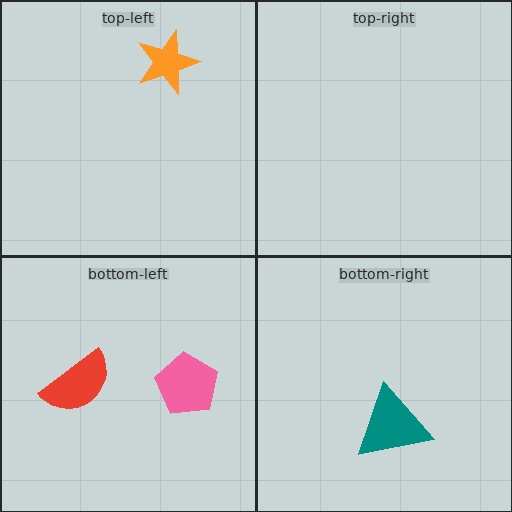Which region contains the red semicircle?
The bottom-left region.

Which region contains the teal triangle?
The bottom-right region.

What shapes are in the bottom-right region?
The teal triangle.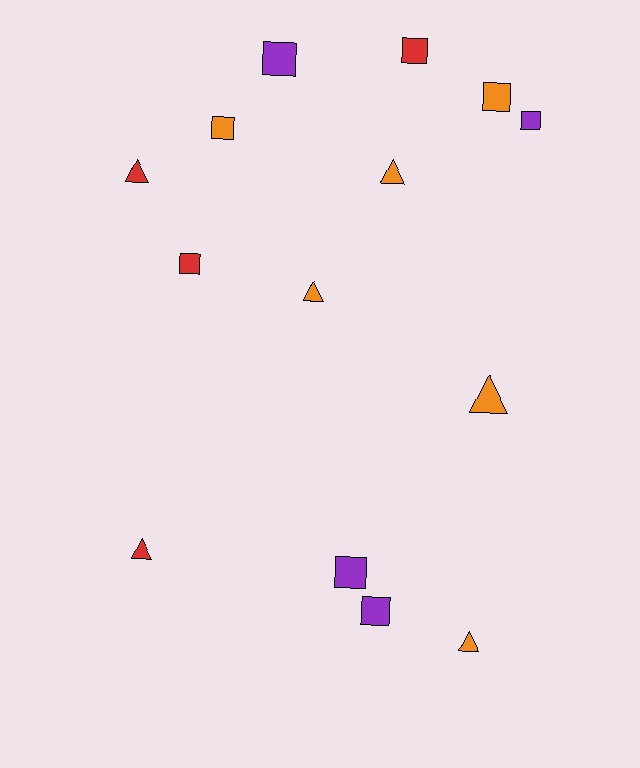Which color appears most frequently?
Orange, with 6 objects.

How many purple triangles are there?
There are no purple triangles.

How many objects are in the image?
There are 14 objects.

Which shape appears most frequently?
Square, with 8 objects.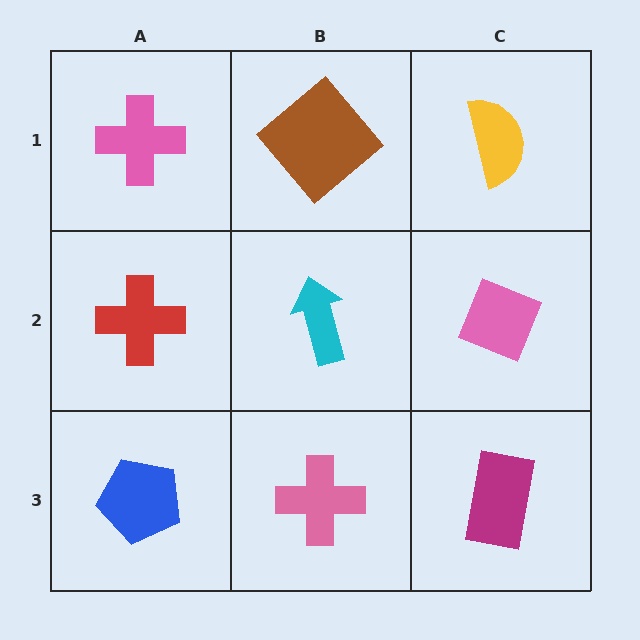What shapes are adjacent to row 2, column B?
A brown diamond (row 1, column B), a pink cross (row 3, column B), a red cross (row 2, column A), a pink diamond (row 2, column C).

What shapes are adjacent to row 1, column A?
A red cross (row 2, column A), a brown diamond (row 1, column B).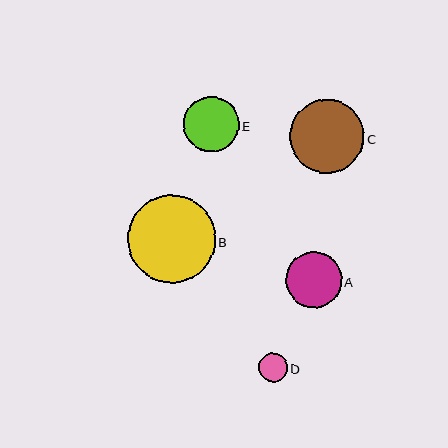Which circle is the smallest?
Circle D is the smallest with a size of approximately 29 pixels.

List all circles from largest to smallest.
From largest to smallest: B, C, A, E, D.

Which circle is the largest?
Circle B is the largest with a size of approximately 88 pixels.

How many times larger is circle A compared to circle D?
Circle A is approximately 1.9 times the size of circle D.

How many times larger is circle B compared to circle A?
Circle B is approximately 1.6 times the size of circle A.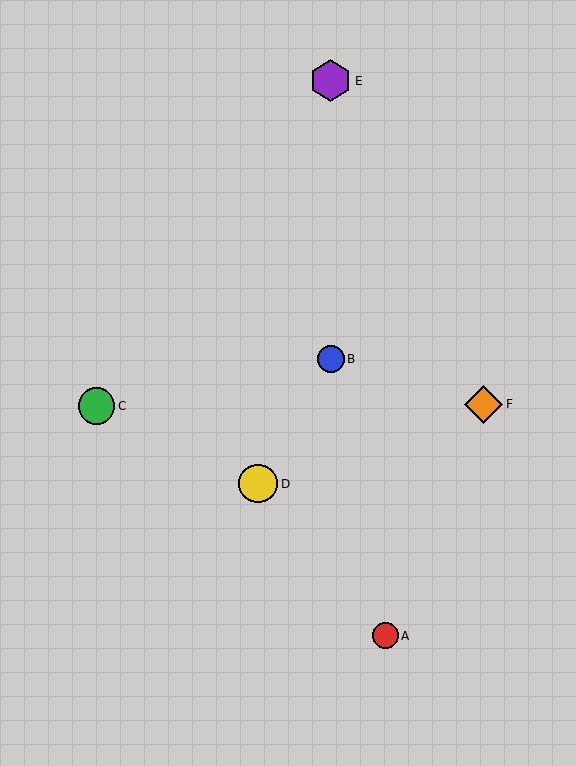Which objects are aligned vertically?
Objects B, E are aligned vertically.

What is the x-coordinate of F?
Object F is at x≈483.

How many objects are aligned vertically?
2 objects (B, E) are aligned vertically.